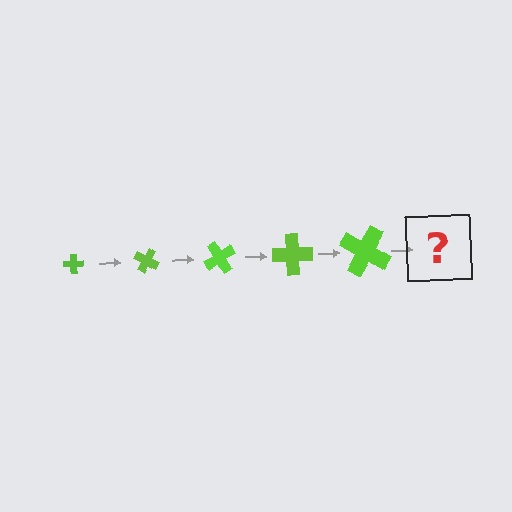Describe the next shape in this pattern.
It should be a cross, larger than the previous one and rotated 150 degrees from the start.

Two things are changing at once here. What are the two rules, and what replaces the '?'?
The two rules are that the cross grows larger each step and it rotates 30 degrees each step. The '?' should be a cross, larger than the previous one and rotated 150 degrees from the start.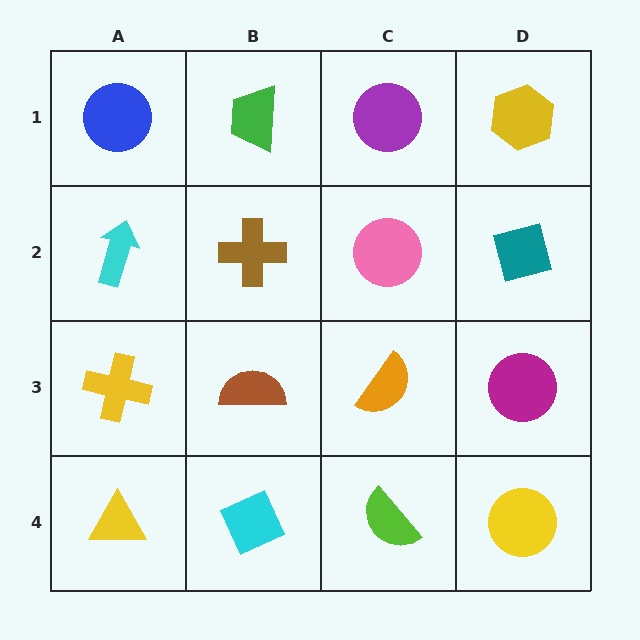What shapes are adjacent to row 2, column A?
A blue circle (row 1, column A), a yellow cross (row 3, column A), a brown cross (row 2, column B).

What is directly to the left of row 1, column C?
A green trapezoid.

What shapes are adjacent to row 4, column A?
A yellow cross (row 3, column A), a cyan diamond (row 4, column B).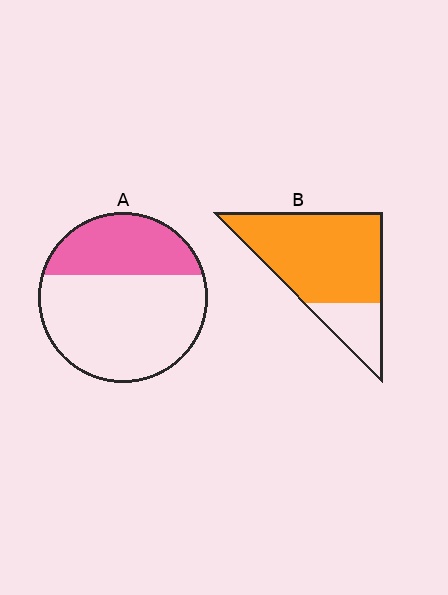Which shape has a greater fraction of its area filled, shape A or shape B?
Shape B.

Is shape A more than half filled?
No.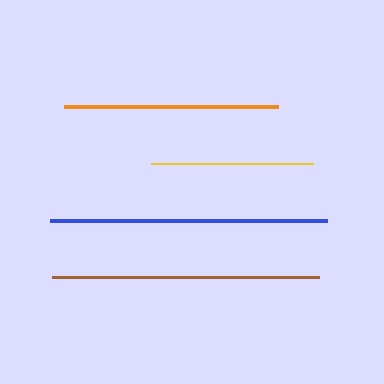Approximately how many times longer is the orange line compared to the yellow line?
The orange line is approximately 1.3 times the length of the yellow line.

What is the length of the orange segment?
The orange segment is approximately 214 pixels long.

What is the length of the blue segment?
The blue segment is approximately 276 pixels long.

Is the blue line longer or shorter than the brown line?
The blue line is longer than the brown line.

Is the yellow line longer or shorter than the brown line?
The brown line is longer than the yellow line.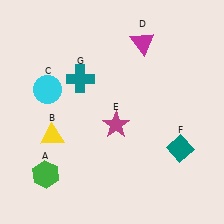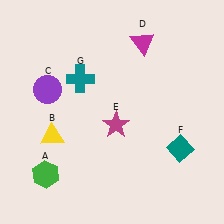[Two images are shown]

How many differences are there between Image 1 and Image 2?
There is 1 difference between the two images.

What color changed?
The circle (C) changed from cyan in Image 1 to purple in Image 2.